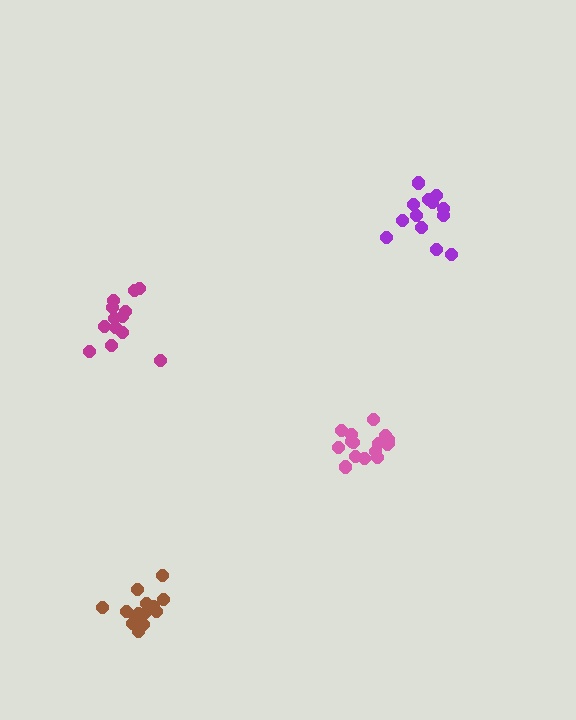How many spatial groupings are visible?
There are 4 spatial groupings.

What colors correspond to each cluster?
The clusters are colored: brown, pink, magenta, purple.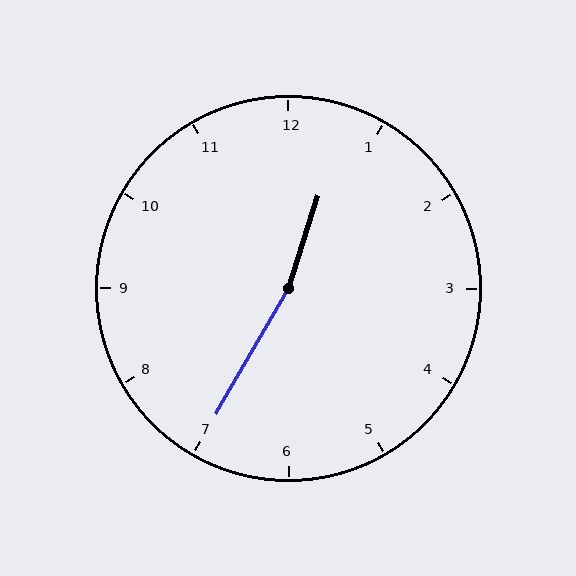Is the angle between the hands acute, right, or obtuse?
It is obtuse.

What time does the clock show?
12:35.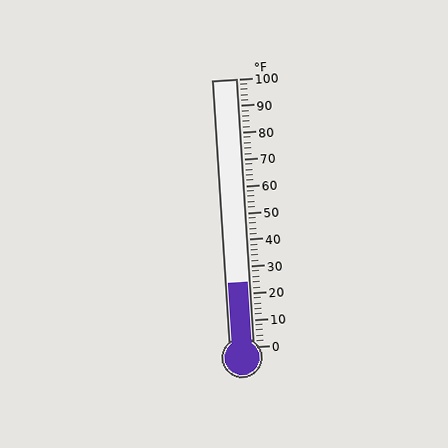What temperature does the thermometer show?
The thermometer shows approximately 24°F.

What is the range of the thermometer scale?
The thermometer scale ranges from 0°F to 100°F.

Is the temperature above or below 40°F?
The temperature is below 40°F.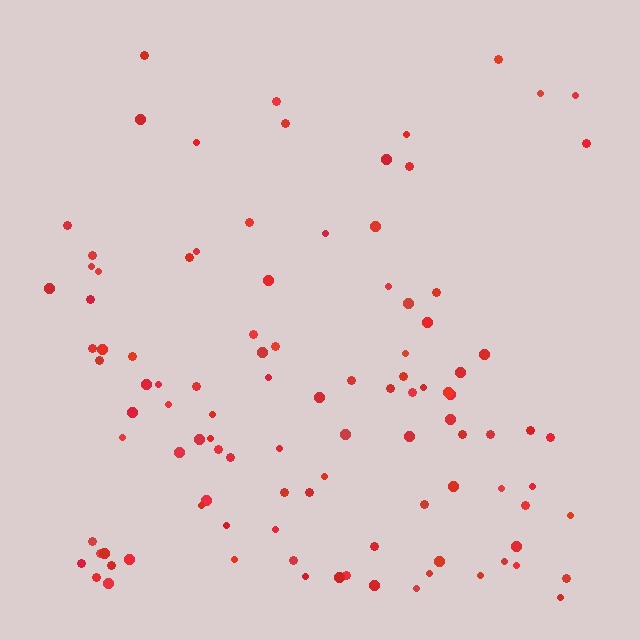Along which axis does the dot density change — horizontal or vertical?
Vertical.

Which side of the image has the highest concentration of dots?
The bottom.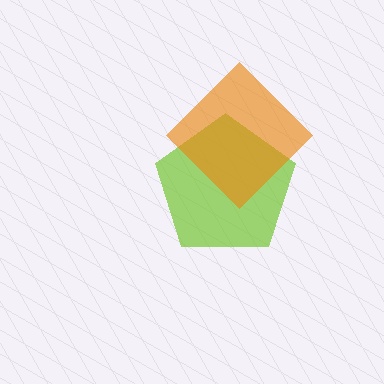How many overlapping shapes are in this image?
There are 2 overlapping shapes in the image.